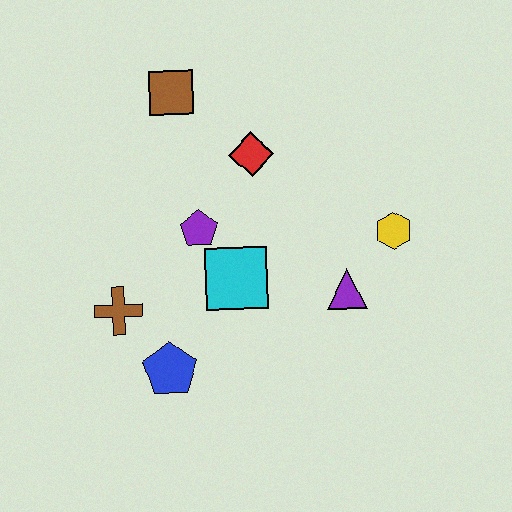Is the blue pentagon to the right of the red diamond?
No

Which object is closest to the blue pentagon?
The brown cross is closest to the blue pentagon.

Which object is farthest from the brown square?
The blue pentagon is farthest from the brown square.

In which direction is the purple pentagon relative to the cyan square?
The purple pentagon is above the cyan square.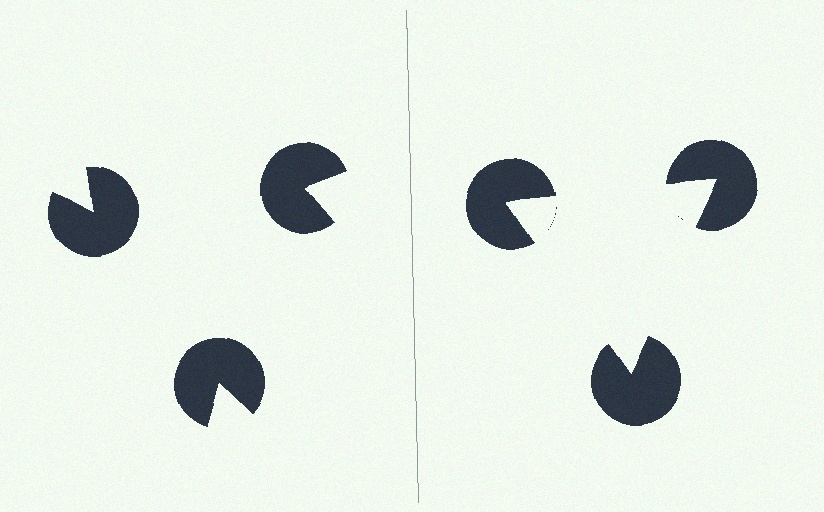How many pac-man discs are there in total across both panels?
6 — 3 on each side.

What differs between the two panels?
The pac-man discs are positioned identically on both sides; only the wedge orientations differ. On the right they align to a triangle; on the left they are misaligned.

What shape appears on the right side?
An illusory triangle.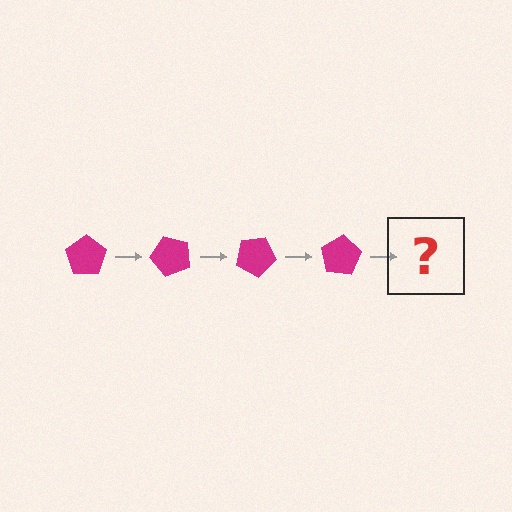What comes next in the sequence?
The next element should be a magenta pentagon rotated 200 degrees.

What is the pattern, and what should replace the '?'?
The pattern is that the pentagon rotates 50 degrees each step. The '?' should be a magenta pentagon rotated 200 degrees.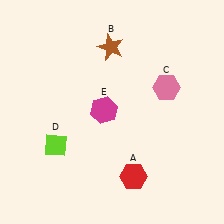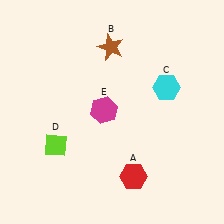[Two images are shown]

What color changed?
The hexagon (C) changed from pink in Image 1 to cyan in Image 2.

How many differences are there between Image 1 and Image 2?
There is 1 difference between the two images.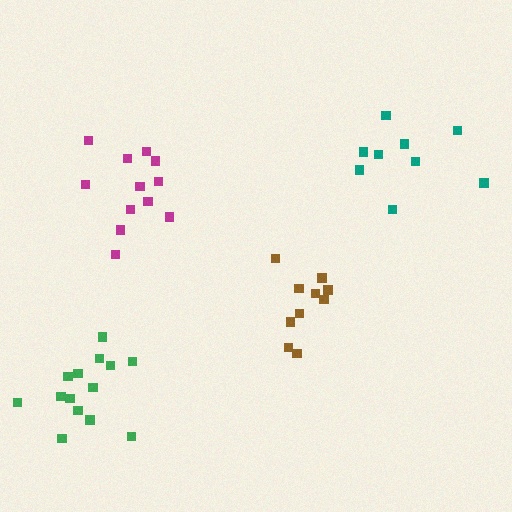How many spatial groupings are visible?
There are 4 spatial groupings.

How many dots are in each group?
Group 1: 12 dots, Group 2: 10 dots, Group 3: 14 dots, Group 4: 9 dots (45 total).